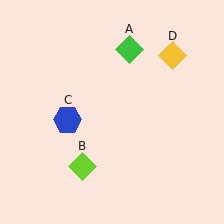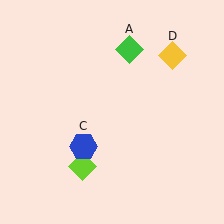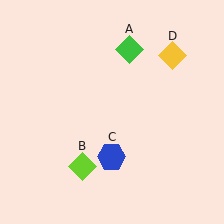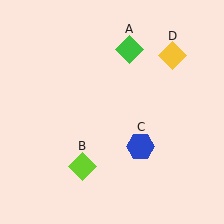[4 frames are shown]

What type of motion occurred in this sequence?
The blue hexagon (object C) rotated counterclockwise around the center of the scene.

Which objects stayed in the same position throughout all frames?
Green diamond (object A) and lime diamond (object B) and yellow diamond (object D) remained stationary.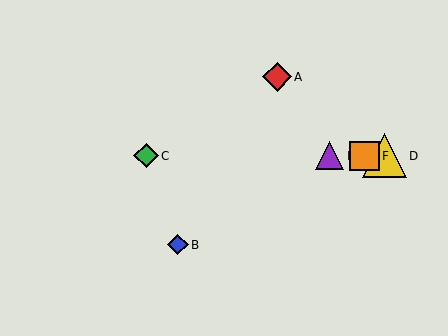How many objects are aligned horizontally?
4 objects (C, D, E, F) are aligned horizontally.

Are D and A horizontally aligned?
No, D is at y≈156 and A is at y≈77.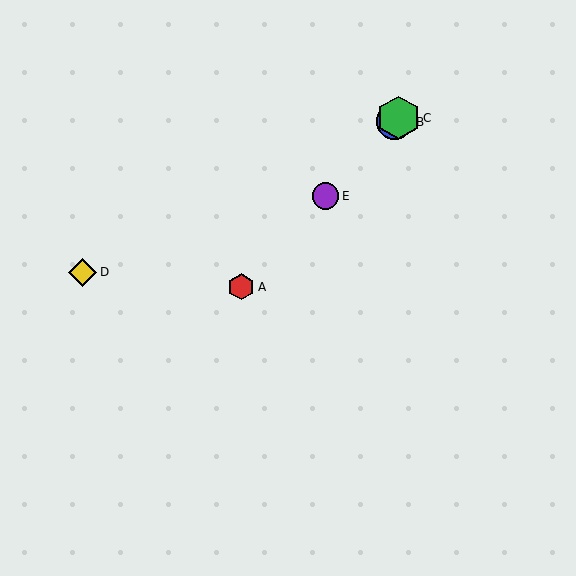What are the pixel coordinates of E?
Object E is at (326, 196).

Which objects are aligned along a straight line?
Objects A, B, C, E are aligned along a straight line.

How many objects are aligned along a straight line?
4 objects (A, B, C, E) are aligned along a straight line.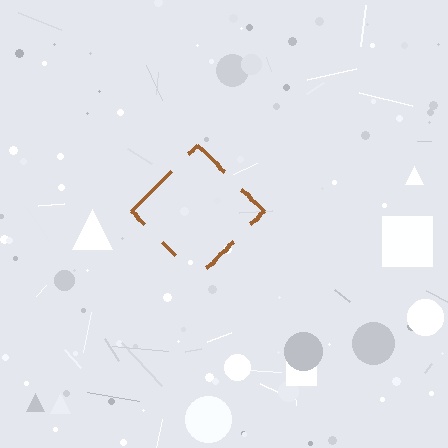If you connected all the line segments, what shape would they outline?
They would outline a diamond.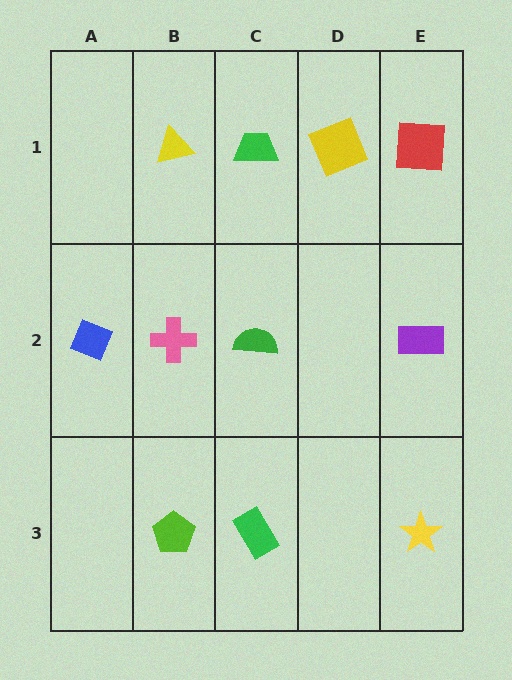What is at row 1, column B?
A yellow triangle.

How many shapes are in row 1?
4 shapes.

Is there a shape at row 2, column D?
No, that cell is empty.